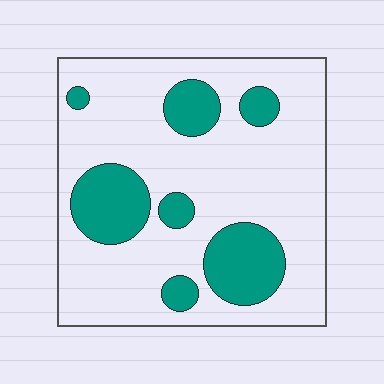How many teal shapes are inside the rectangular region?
7.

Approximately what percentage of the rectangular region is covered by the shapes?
Approximately 25%.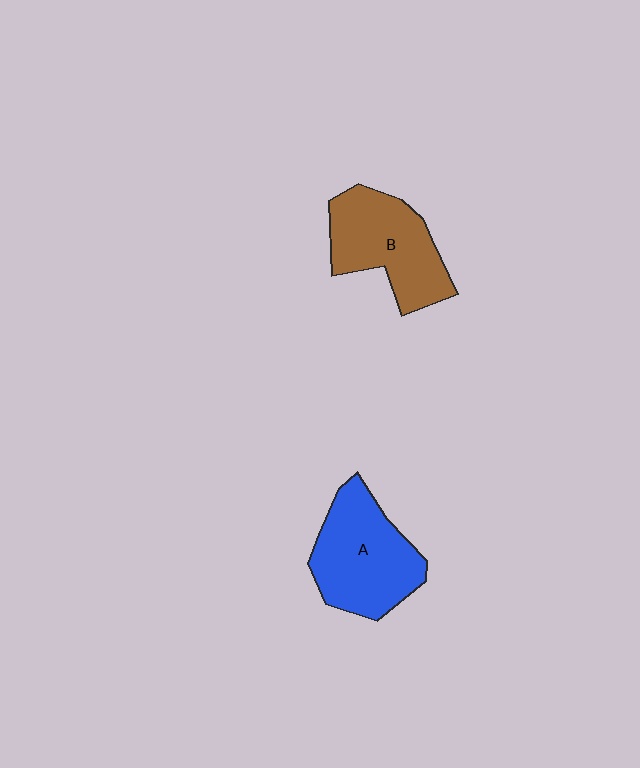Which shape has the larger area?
Shape A (blue).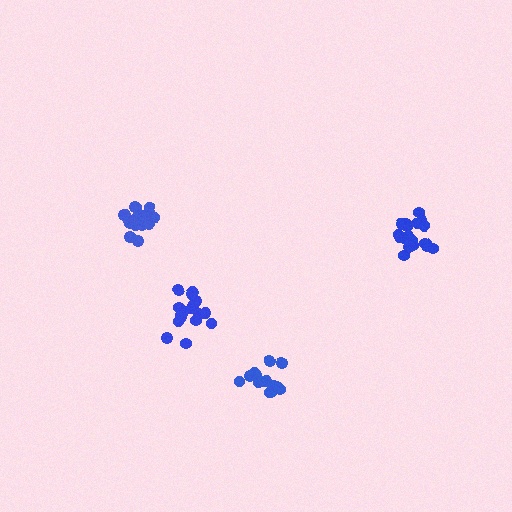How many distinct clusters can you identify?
There are 4 distinct clusters.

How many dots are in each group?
Group 1: 15 dots, Group 2: 17 dots, Group 3: 21 dots, Group 4: 18 dots (71 total).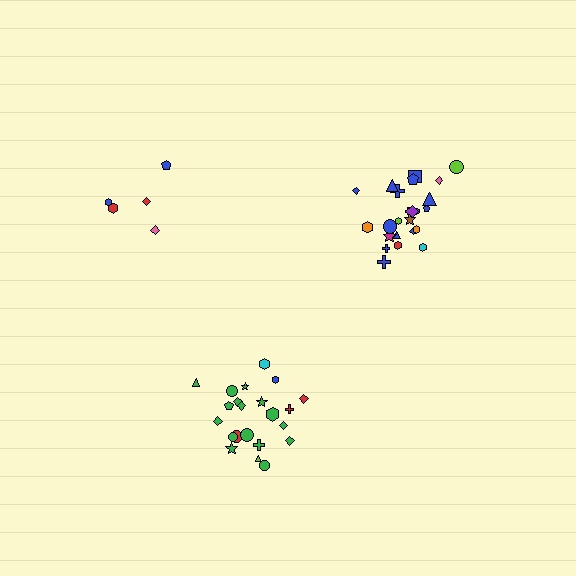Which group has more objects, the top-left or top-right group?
The top-right group.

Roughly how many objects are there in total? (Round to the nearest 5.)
Roughly 50 objects in total.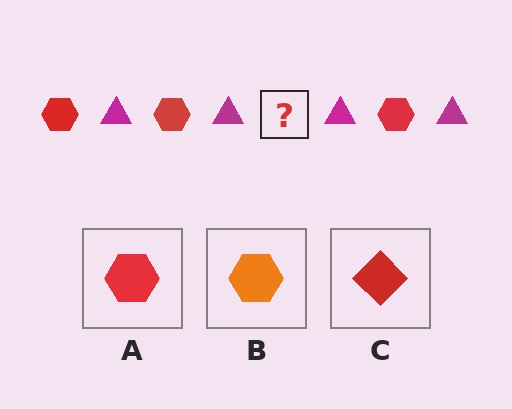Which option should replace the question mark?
Option A.